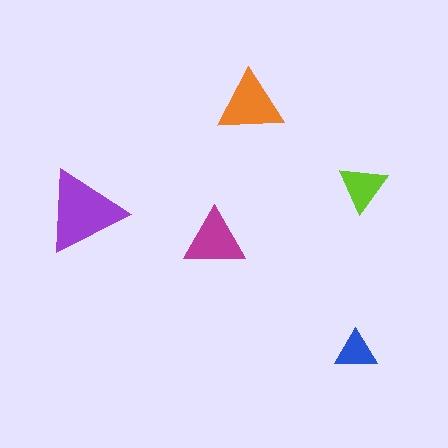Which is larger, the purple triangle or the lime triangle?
The purple one.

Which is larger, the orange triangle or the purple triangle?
The purple one.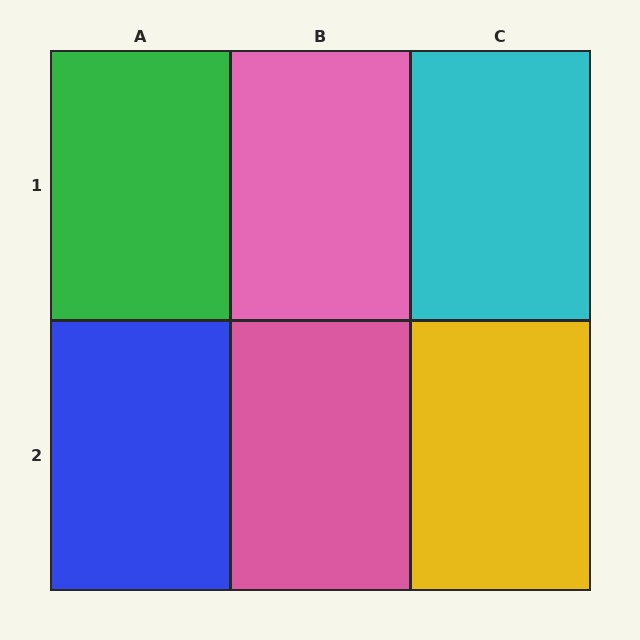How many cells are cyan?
1 cell is cyan.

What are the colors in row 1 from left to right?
Green, pink, cyan.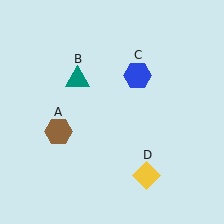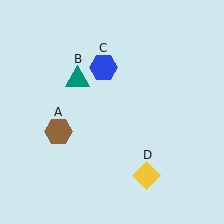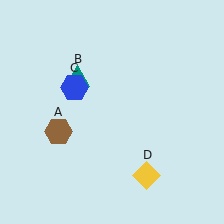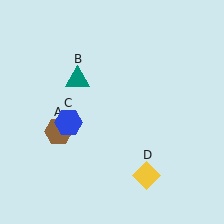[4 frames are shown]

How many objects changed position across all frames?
1 object changed position: blue hexagon (object C).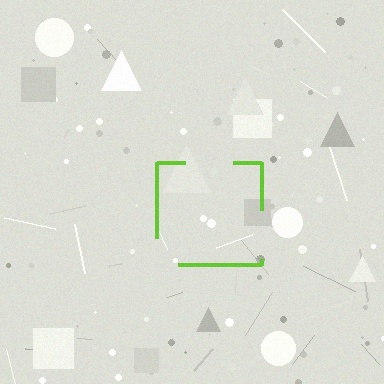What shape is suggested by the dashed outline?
The dashed outline suggests a square.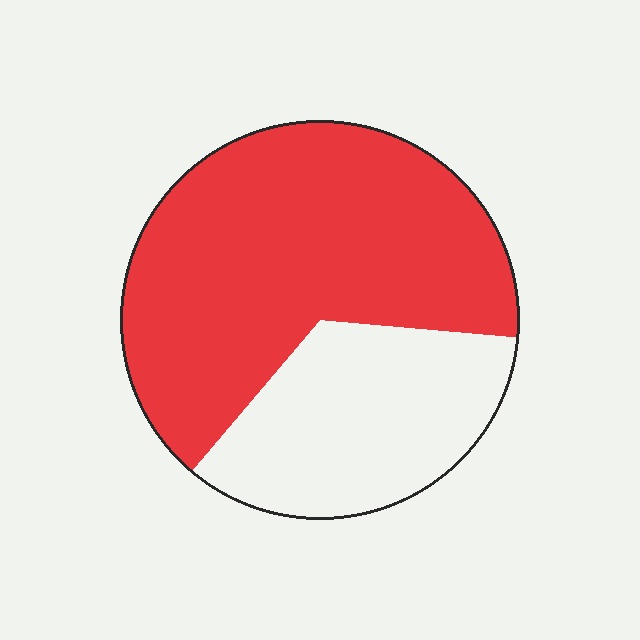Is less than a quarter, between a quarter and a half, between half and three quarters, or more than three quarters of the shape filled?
Between half and three quarters.